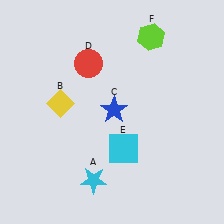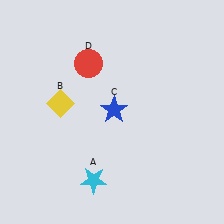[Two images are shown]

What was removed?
The cyan square (E), the lime hexagon (F) were removed in Image 2.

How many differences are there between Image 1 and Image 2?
There are 2 differences between the two images.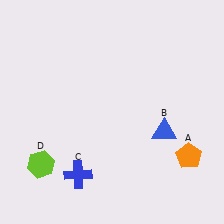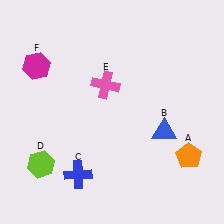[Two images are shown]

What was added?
A pink cross (E), a magenta hexagon (F) were added in Image 2.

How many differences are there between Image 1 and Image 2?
There are 2 differences between the two images.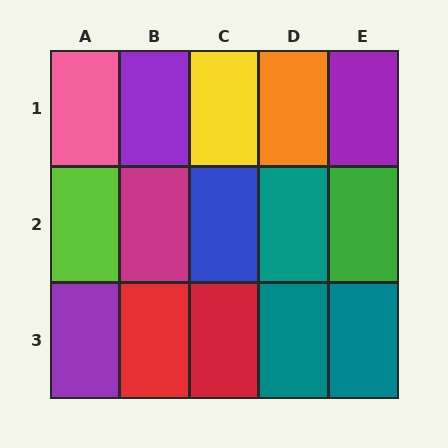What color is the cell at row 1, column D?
Orange.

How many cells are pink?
1 cell is pink.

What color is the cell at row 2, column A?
Lime.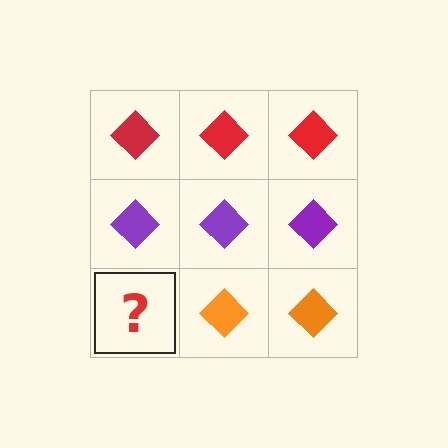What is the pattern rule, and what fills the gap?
The rule is that each row has a consistent color. The gap should be filled with an orange diamond.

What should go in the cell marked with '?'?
The missing cell should contain an orange diamond.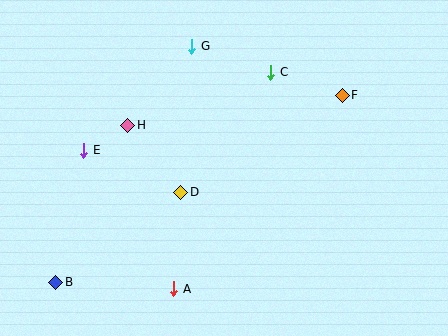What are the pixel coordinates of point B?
Point B is at (56, 282).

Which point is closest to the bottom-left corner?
Point B is closest to the bottom-left corner.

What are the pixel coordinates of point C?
Point C is at (271, 72).